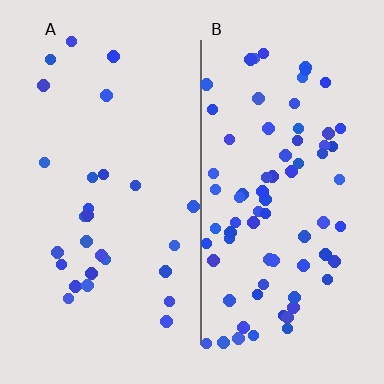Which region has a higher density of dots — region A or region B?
B (the right).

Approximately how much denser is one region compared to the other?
Approximately 2.7× — region B over region A.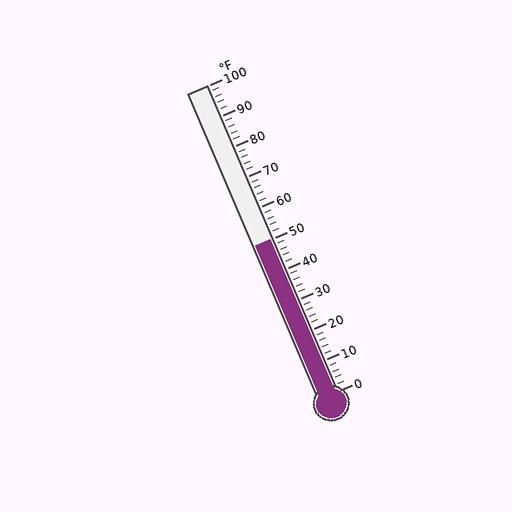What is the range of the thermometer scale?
The thermometer scale ranges from 0°F to 100°F.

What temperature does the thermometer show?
The thermometer shows approximately 50°F.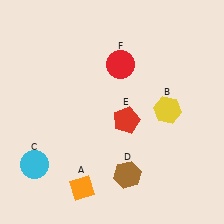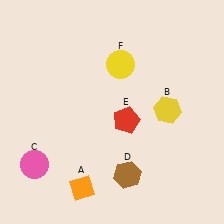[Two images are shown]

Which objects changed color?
C changed from cyan to pink. F changed from red to yellow.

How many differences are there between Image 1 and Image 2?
There are 2 differences between the two images.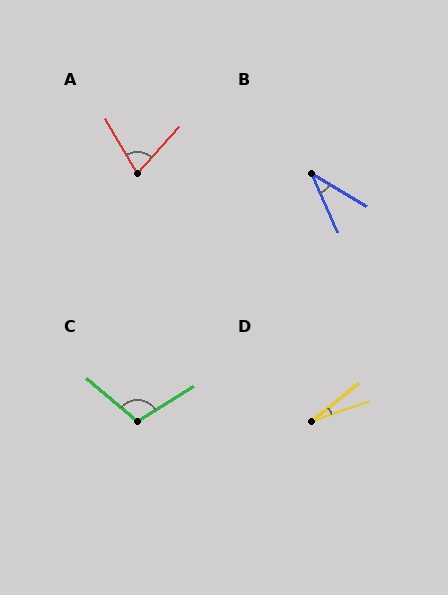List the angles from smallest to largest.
D (19°), B (36°), A (72°), C (108°).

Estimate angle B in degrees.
Approximately 36 degrees.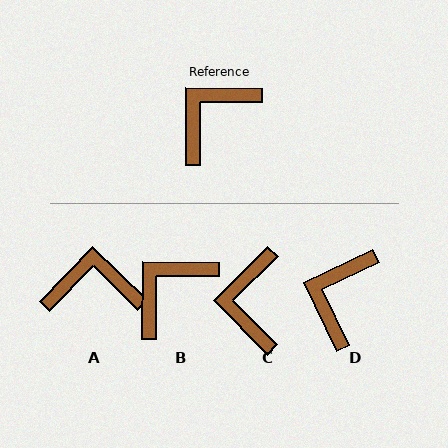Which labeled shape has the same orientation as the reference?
B.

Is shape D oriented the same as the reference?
No, it is off by about 26 degrees.